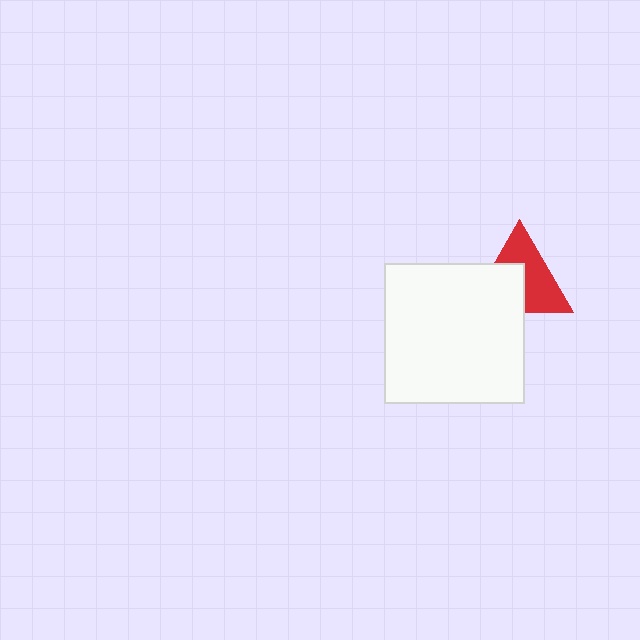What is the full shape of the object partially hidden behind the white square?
The partially hidden object is a red triangle.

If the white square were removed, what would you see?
You would see the complete red triangle.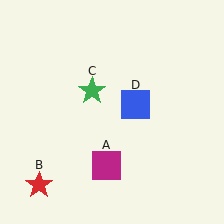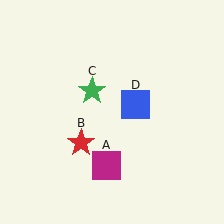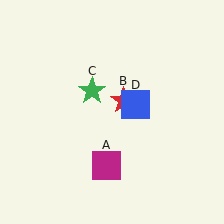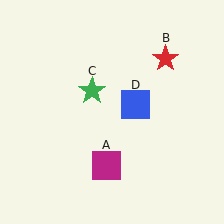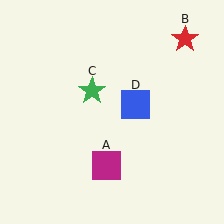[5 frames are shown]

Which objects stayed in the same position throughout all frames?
Magenta square (object A) and green star (object C) and blue square (object D) remained stationary.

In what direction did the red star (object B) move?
The red star (object B) moved up and to the right.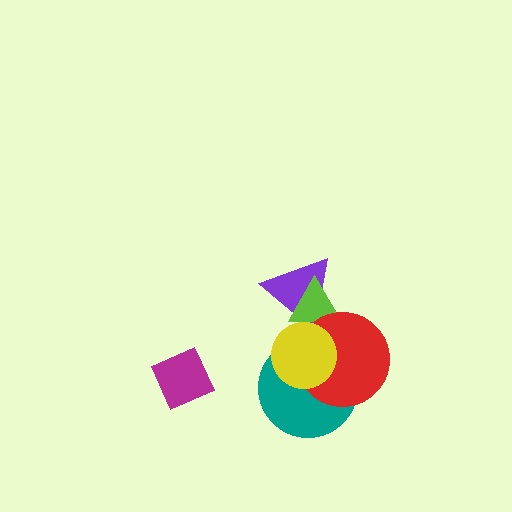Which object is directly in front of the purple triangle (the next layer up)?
The lime triangle is directly in front of the purple triangle.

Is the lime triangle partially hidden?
Yes, it is partially covered by another shape.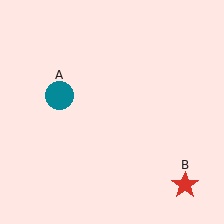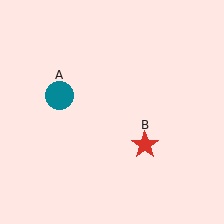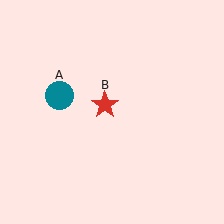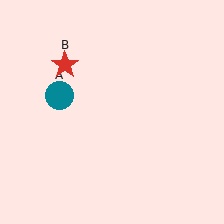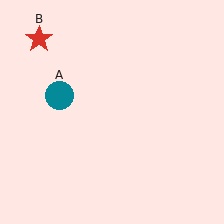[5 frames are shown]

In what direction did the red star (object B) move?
The red star (object B) moved up and to the left.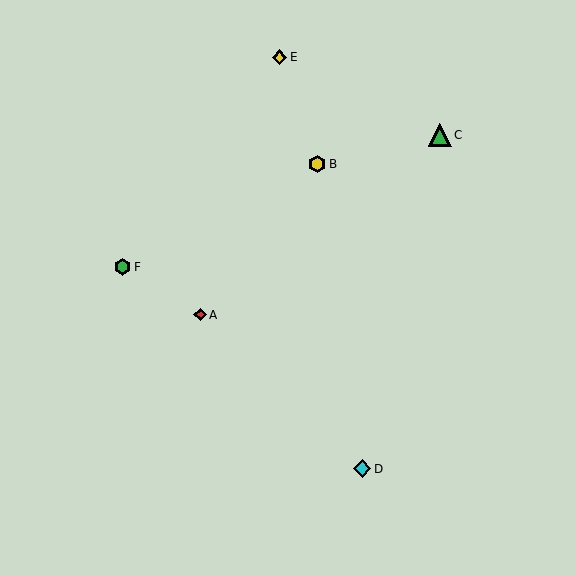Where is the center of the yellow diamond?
The center of the yellow diamond is at (279, 57).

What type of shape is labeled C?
Shape C is a green triangle.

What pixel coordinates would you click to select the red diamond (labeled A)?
Click at (200, 315) to select the red diamond A.